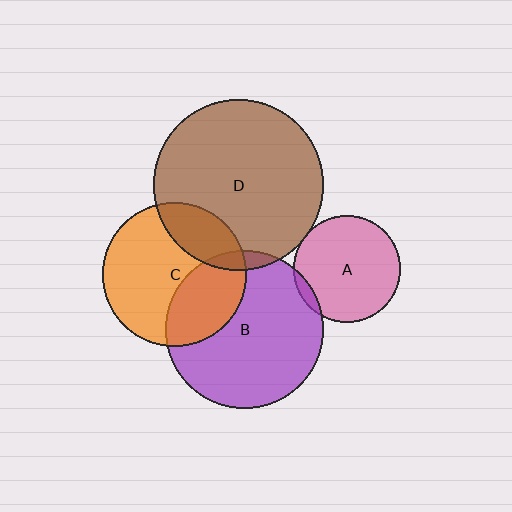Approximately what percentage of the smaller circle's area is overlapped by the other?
Approximately 5%.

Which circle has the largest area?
Circle D (brown).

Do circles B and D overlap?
Yes.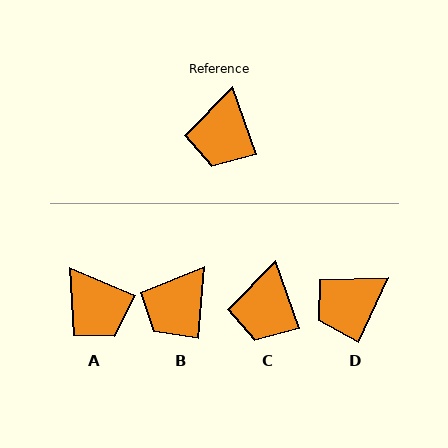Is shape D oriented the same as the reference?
No, it is off by about 43 degrees.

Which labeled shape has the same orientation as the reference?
C.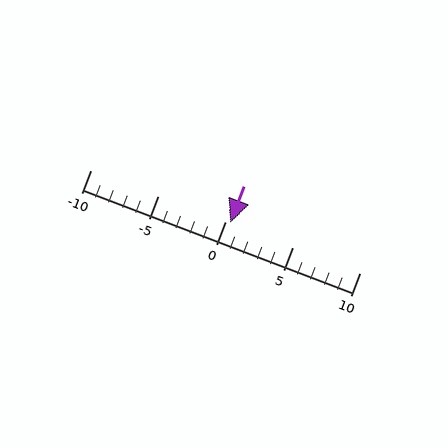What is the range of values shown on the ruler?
The ruler shows values from -10 to 10.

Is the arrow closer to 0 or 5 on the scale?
The arrow is closer to 0.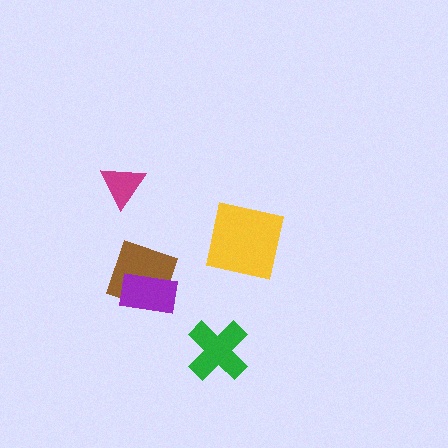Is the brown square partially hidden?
Yes, it is partially covered by another shape.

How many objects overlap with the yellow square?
0 objects overlap with the yellow square.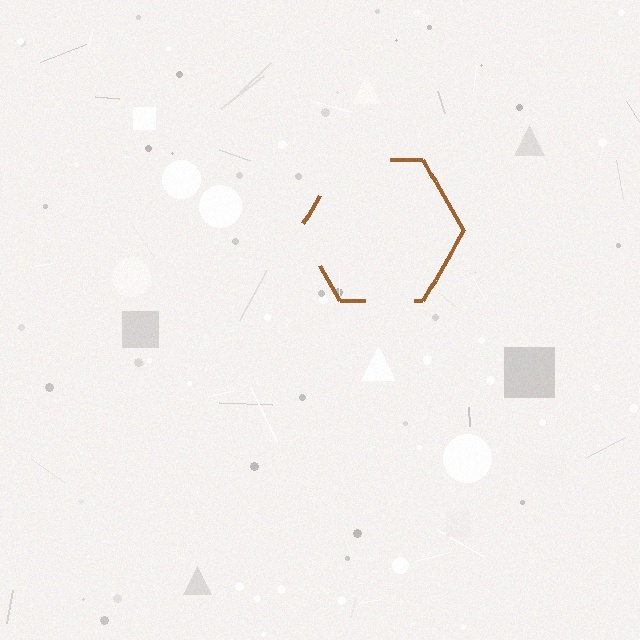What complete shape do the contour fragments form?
The contour fragments form a hexagon.